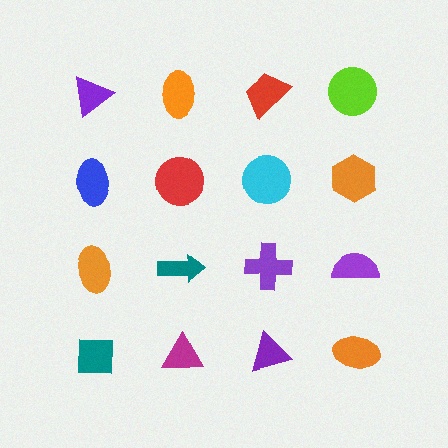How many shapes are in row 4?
4 shapes.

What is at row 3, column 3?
A purple cross.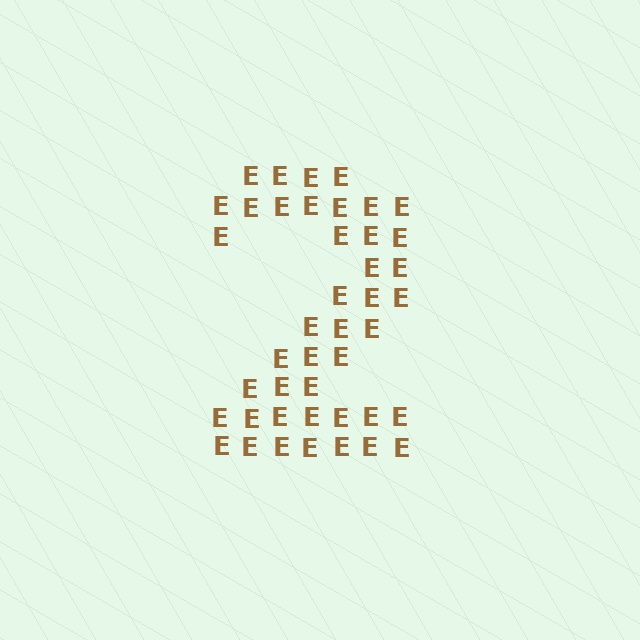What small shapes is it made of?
It is made of small letter E's.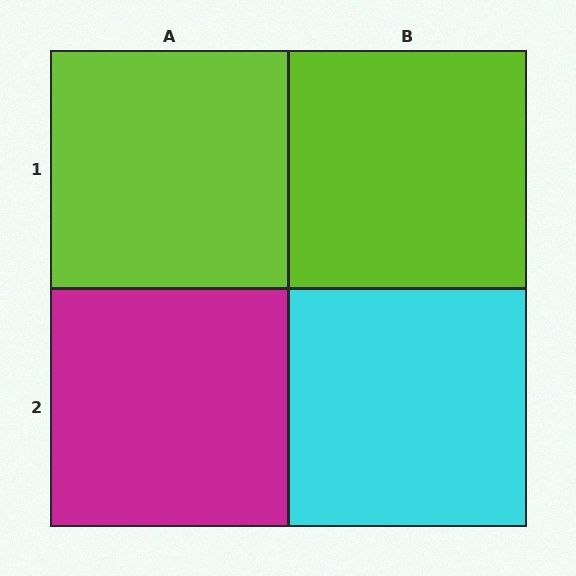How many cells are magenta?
1 cell is magenta.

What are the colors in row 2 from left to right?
Magenta, cyan.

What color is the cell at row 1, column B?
Lime.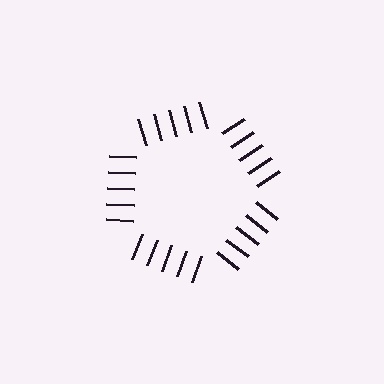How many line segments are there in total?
25 — 5 along each of the 5 edges.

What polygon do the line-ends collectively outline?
An illusory pentagon — the line segments terminate on its edges but no continuous stroke is drawn.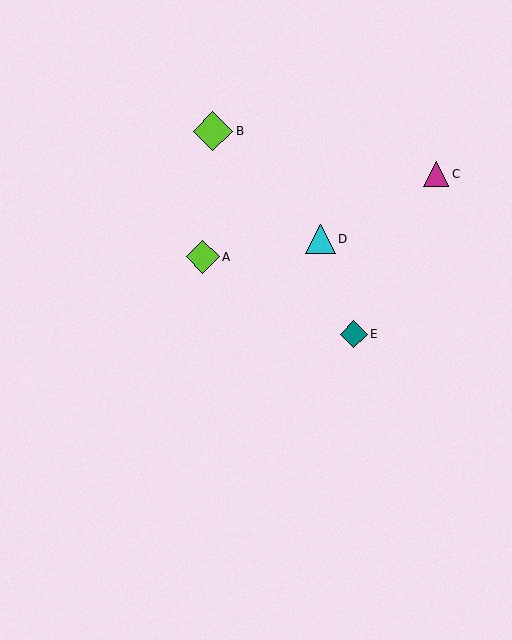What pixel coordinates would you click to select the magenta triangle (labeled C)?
Click at (436, 174) to select the magenta triangle C.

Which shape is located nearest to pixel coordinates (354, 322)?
The teal diamond (labeled E) at (354, 334) is nearest to that location.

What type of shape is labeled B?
Shape B is a lime diamond.